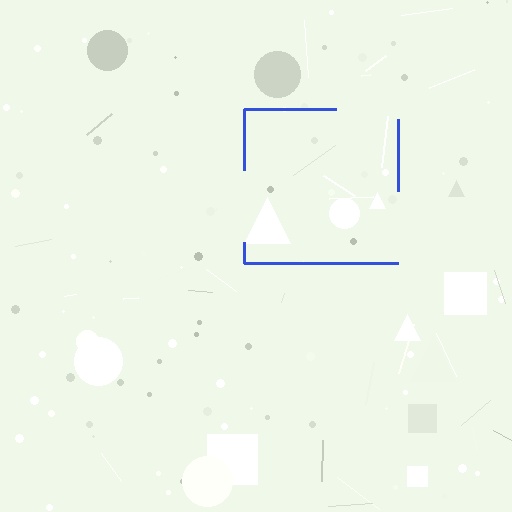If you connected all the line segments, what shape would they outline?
They would outline a square.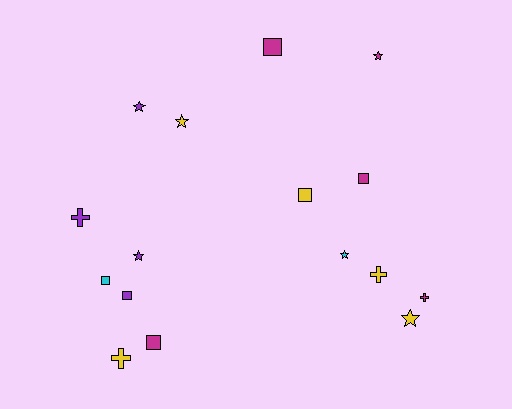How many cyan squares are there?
There is 1 cyan square.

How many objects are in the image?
There are 16 objects.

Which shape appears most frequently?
Star, with 6 objects.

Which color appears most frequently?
Magenta, with 5 objects.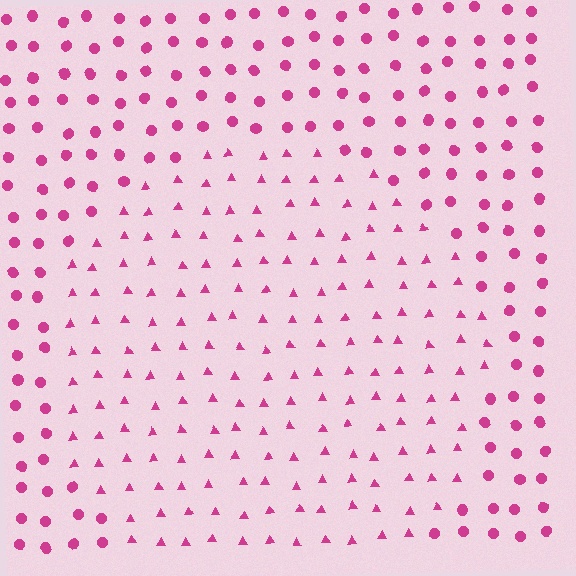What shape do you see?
I see a circle.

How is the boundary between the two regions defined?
The boundary is defined by a change in element shape: triangles inside vs. circles outside. All elements share the same color and spacing.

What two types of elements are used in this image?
The image uses triangles inside the circle region and circles outside it.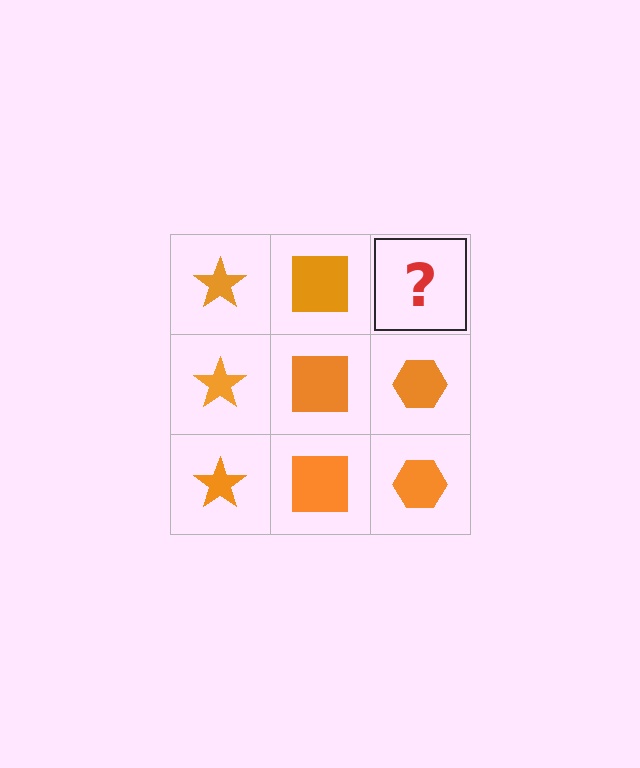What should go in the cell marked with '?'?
The missing cell should contain an orange hexagon.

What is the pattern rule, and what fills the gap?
The rule is that each column has a consistent shape. The gap should be filled with an orange hexagon.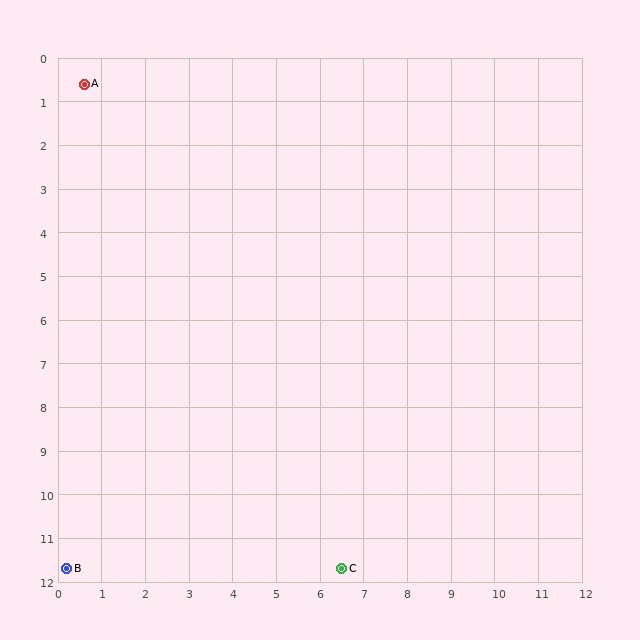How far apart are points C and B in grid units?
Points C and B are about 6.3 grid units apart.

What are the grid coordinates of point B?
Point B is at approximately (0.2, 11.7).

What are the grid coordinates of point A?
Point A is at approximately (0.6, 0.6).